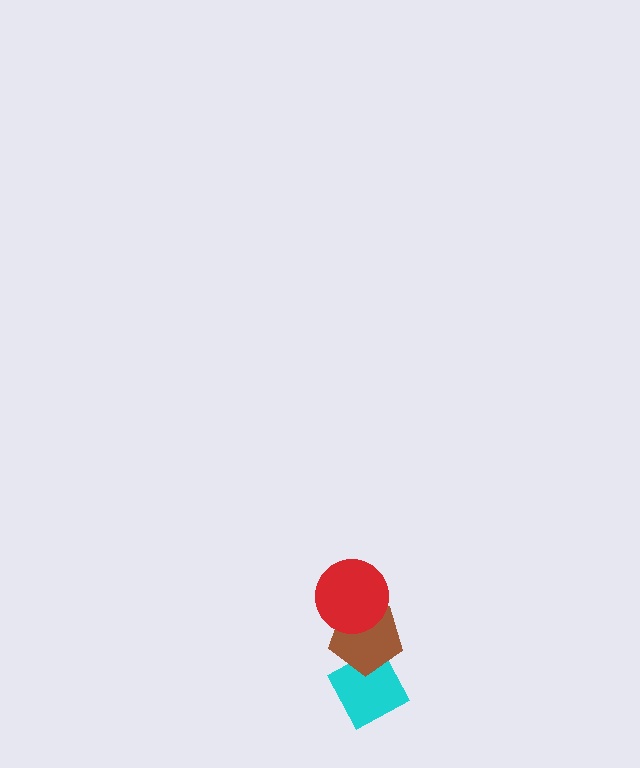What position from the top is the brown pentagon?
The brown pentagon is 2nd from the top.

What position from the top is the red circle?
The red circle is 1st from the top.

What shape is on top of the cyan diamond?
The brown pentagon is on top of the cyan diamond.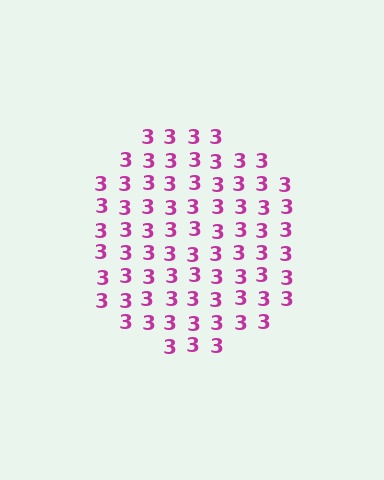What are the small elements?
The small elements are digit 3's.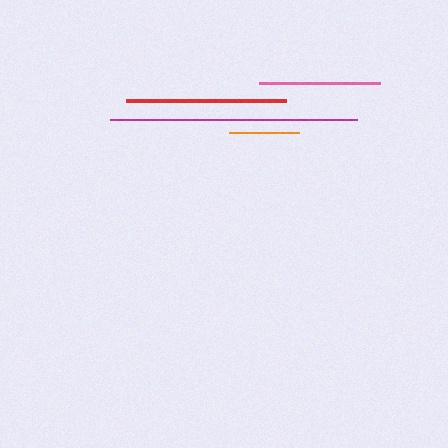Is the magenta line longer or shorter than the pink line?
The magenta line is longer than the pink line.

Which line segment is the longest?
The magenta line is the longest at approximately 246 pixels.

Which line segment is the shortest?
The orange line is the shortest at approximately 71 pixels.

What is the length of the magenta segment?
The magenta segment is approximately 246 pixels long.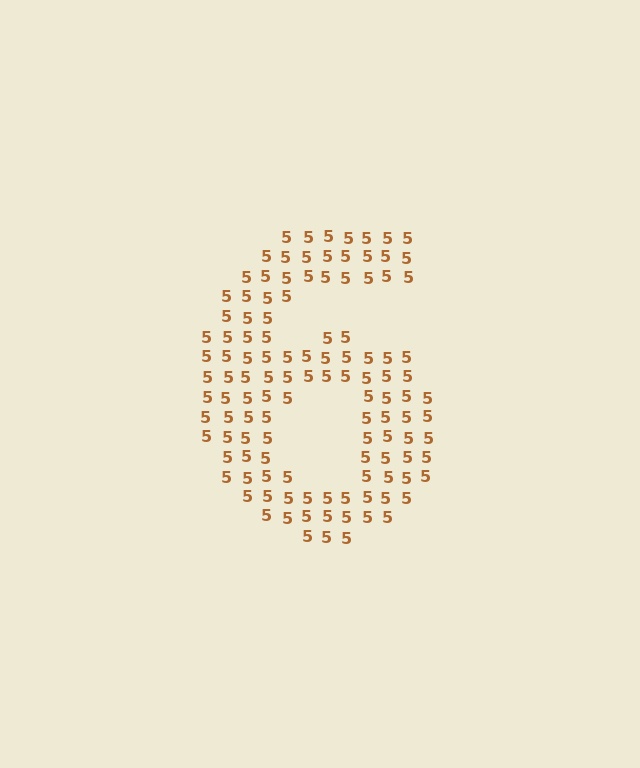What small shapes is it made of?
It is made of small digit 5's.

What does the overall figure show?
The overall figure shows the digit 6.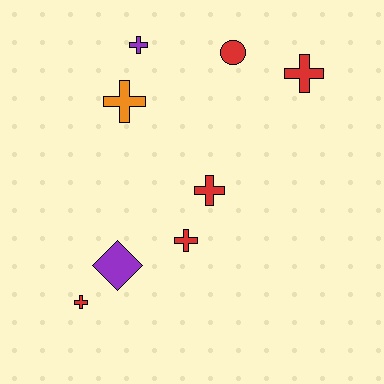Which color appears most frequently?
Red, with 5 objects.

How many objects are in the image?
There are 8 objects.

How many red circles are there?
There is 1 red circle.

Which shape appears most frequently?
Cross, with 6 objects.